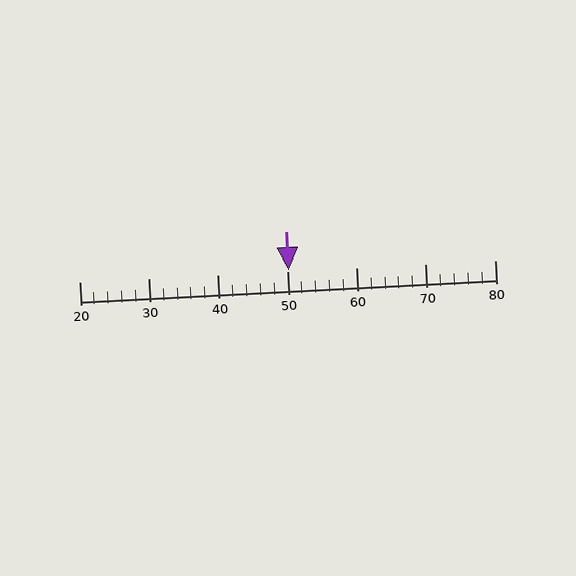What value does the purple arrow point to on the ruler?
The purple arrow points to approximately 50.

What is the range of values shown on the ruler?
The ruler shows values from 20 to 80.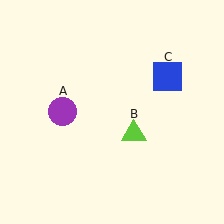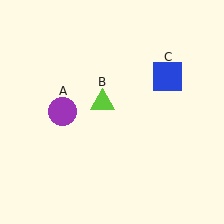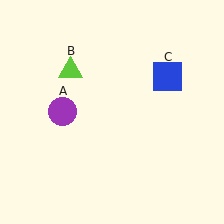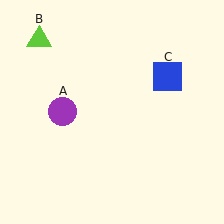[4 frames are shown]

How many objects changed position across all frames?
1 object changed position: lime triangle (object B).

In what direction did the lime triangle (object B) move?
The lime triangle (object B) moved up and to the left.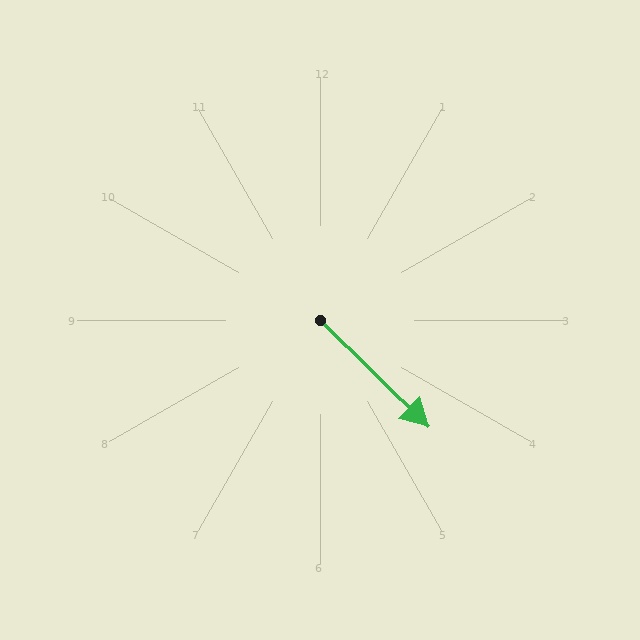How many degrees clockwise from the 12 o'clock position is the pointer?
Approximately 134 degrees.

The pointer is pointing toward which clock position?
Roughly 4 o'clock.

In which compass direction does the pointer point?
Southeast.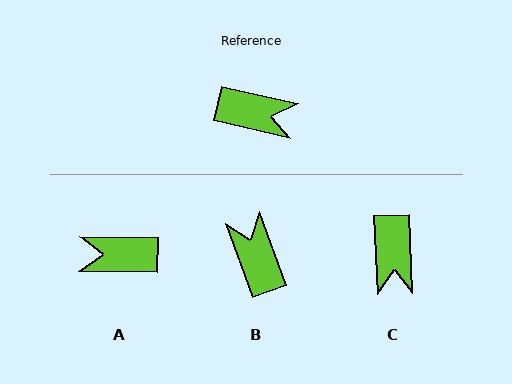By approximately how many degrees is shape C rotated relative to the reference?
Approximately 75 degrees clockwise.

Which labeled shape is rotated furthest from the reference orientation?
A, about 168 degrees away.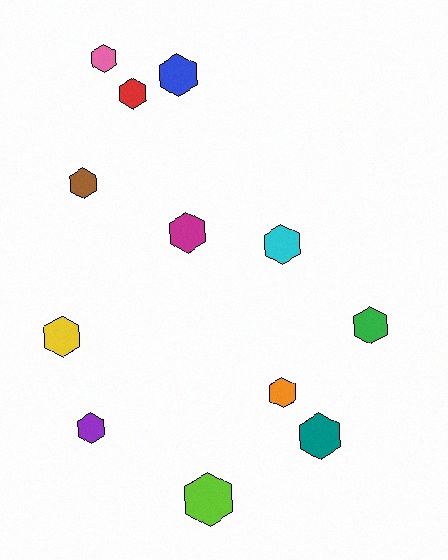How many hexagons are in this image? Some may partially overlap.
There are 12 hexagons.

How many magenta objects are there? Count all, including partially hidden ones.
There is 1 magenta object.